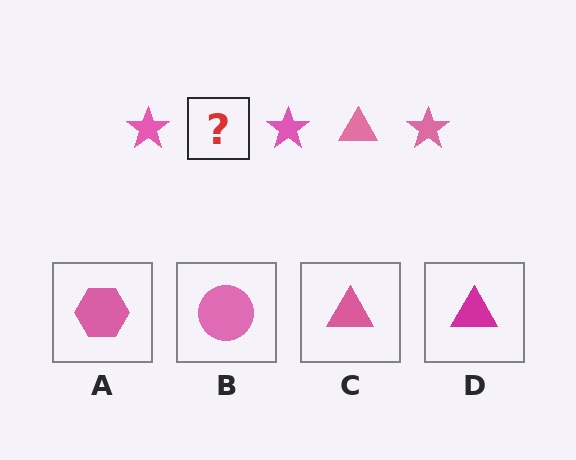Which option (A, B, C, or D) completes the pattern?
C.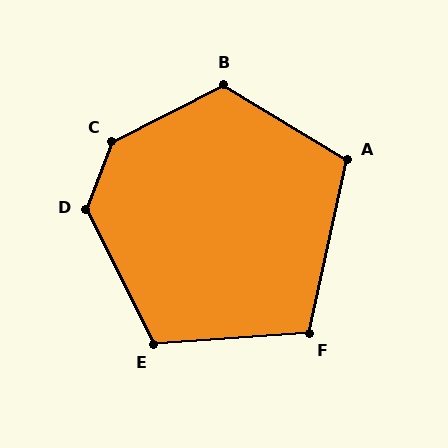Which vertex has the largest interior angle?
C, at approximately 138 degrees.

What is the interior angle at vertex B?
Approximately 122 degrees (obtuse).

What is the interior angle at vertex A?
Approximately 109 degrees (obtuse).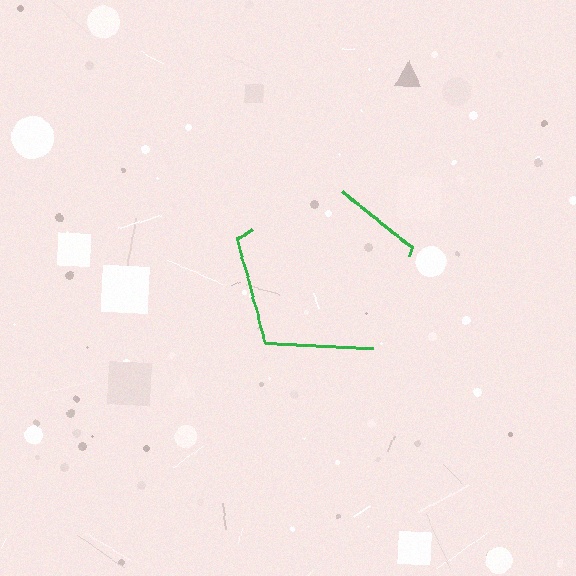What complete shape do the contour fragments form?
The contour fragments form a pentagon.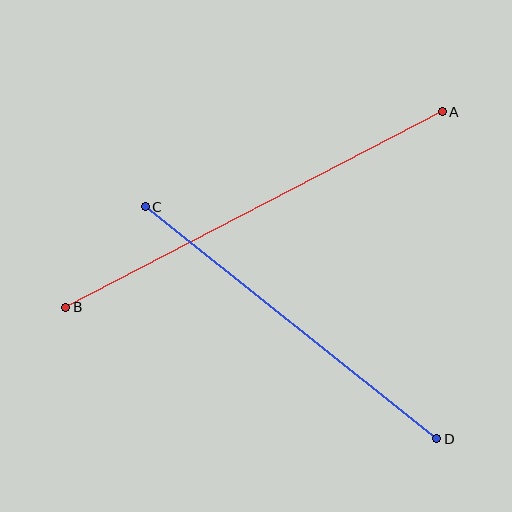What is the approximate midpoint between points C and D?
The midpoint is at approximately (291, 323) pixels.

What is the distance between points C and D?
The distance is approximately 372 pixels.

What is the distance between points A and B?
The distance is approximately 424 pixels.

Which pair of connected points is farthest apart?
Points A and B are farthest apart.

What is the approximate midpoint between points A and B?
The midpoint is at approximately (254, 209) pixels.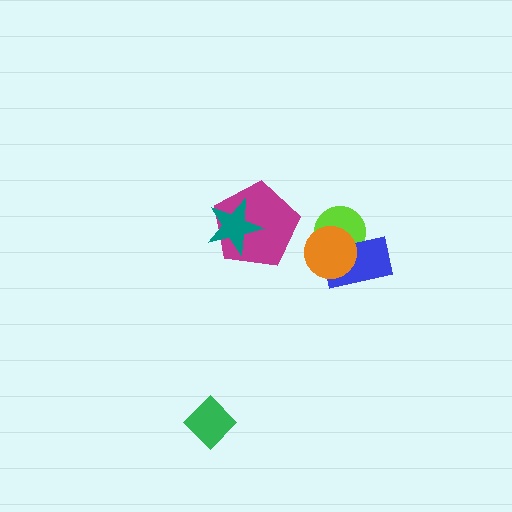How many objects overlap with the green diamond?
0 objects overlap with the green diamond.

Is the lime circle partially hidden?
Yes, it is partially covered by another shape.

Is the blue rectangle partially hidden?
Yes, it is partially covered by another shape.